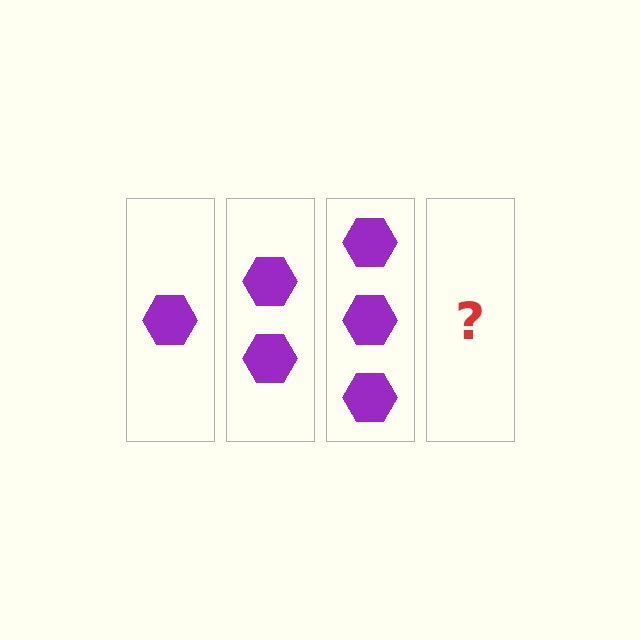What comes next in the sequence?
The next element should be 4 hexagons.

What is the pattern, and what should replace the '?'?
The pattern is that each step adds one more hexagon. The '?' should be 4 hexagons.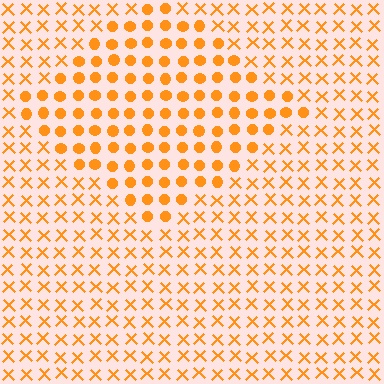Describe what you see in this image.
The image is filled with small orange elements arranged in a uniform grid. A diamond-shaped region contains circles, while the surrounding area contains X marks. The boundary is defined purely by the change in element shape.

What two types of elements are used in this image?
The image uses circles inside the diamond region and X marks outside it.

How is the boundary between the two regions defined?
The boundary is defined by a change in element shape: circles inside vs. X marks outside. All elements share the same color and spacing.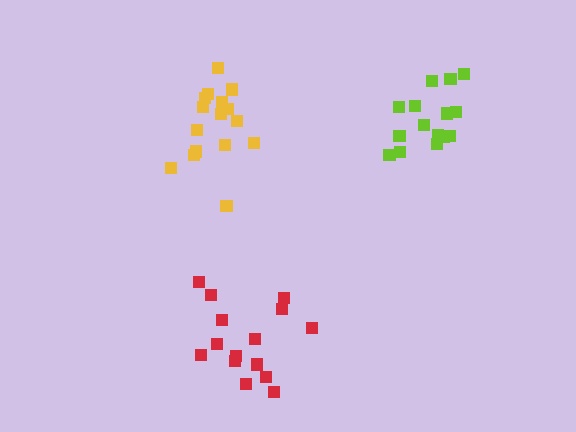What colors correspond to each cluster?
The clusters are colored: lime, yellow, red.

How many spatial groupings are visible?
There are 3 spatial groupings.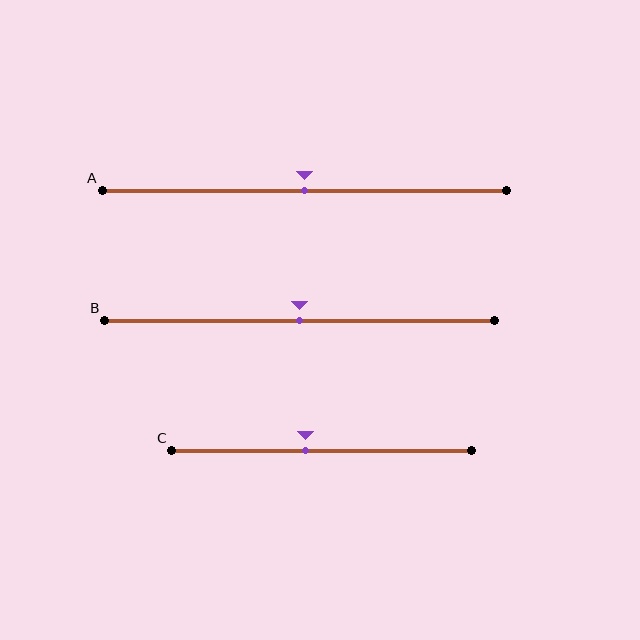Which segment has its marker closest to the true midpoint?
Segment A has its marker closest to the true midpoint.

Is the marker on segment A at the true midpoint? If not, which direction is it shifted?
Yes, the marker on segment A is at the true midpoint.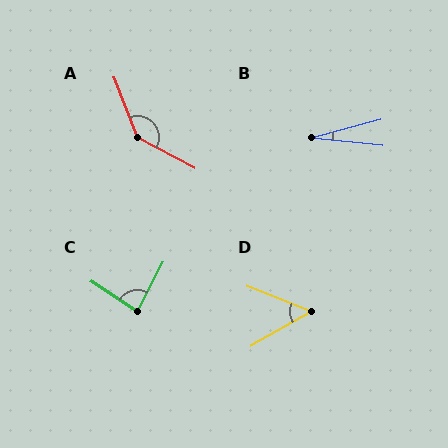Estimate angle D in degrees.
Approximately 52 degrees.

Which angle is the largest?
A, at approximately 138 degrees.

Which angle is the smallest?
B, at approximately 22 degrees.